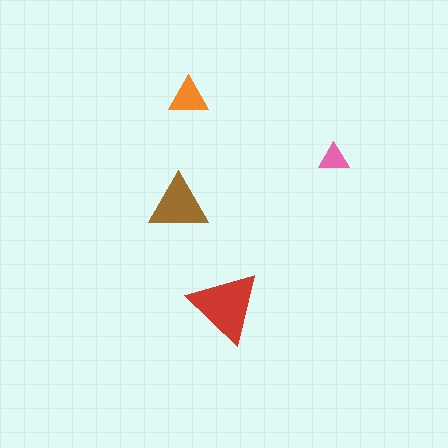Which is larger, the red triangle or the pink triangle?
The red one.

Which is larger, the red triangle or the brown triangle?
The red one.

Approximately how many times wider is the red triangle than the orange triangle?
About 2 times wider.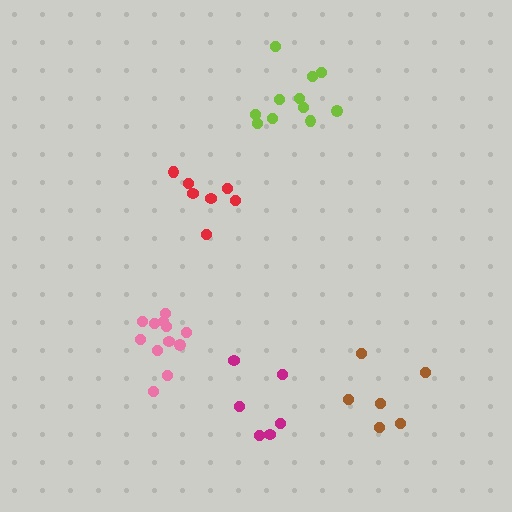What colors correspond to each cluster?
The clusters are colored: pink, red, magenta, brown, lime.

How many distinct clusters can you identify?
There are 5 distinct clusters.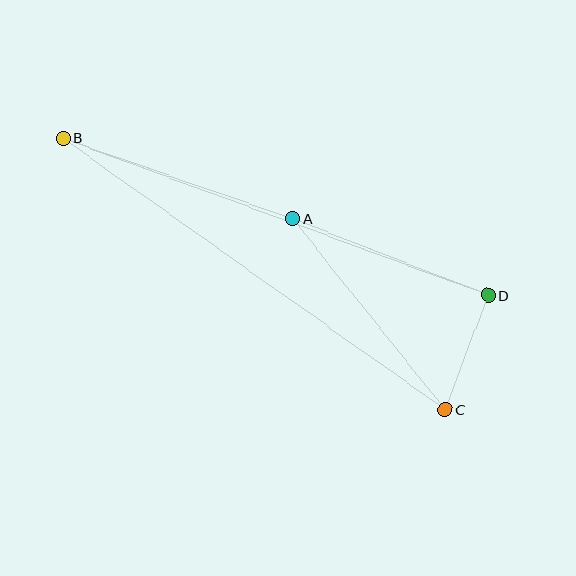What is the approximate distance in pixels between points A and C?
The distance between A and C is approximately 244 pixels.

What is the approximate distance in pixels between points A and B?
The distance between A and B is approximately 243 pixels.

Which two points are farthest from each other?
Points B and C are farthest from each other.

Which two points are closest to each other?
Points C and D are closest to each other.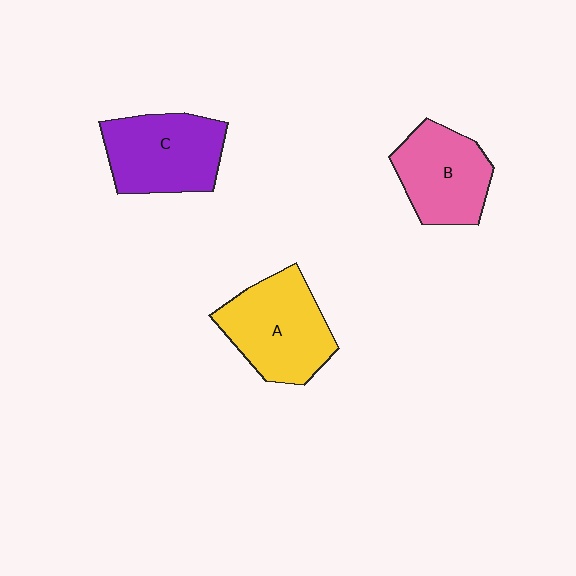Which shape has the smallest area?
Shape B (pink).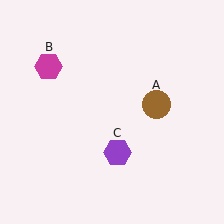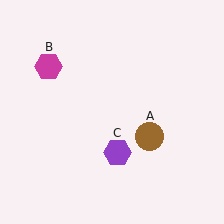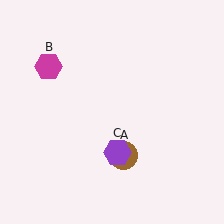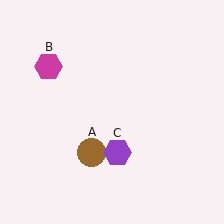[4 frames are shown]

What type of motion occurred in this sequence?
The brown circle (object A) rotated clockwise around the center of the scene.